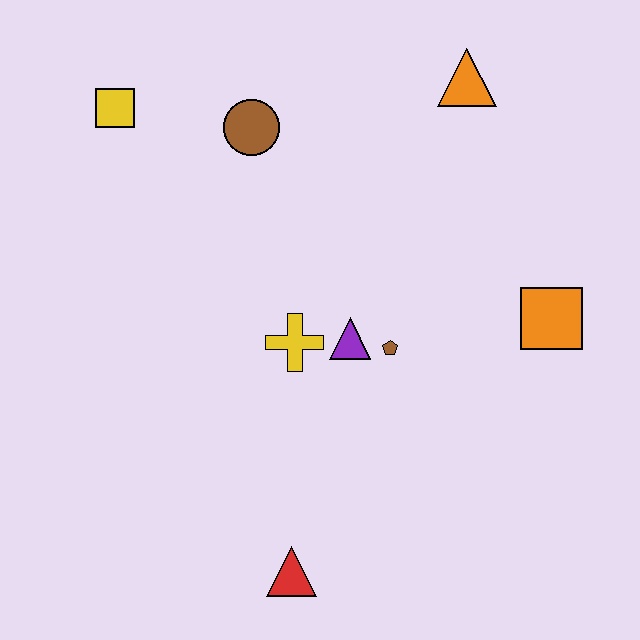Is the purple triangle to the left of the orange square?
Yes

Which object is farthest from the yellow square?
The red triangle is farthest from the yellow square.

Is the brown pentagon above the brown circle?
No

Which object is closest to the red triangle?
The yellow cross is closest to the red triangle.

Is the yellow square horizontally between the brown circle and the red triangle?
No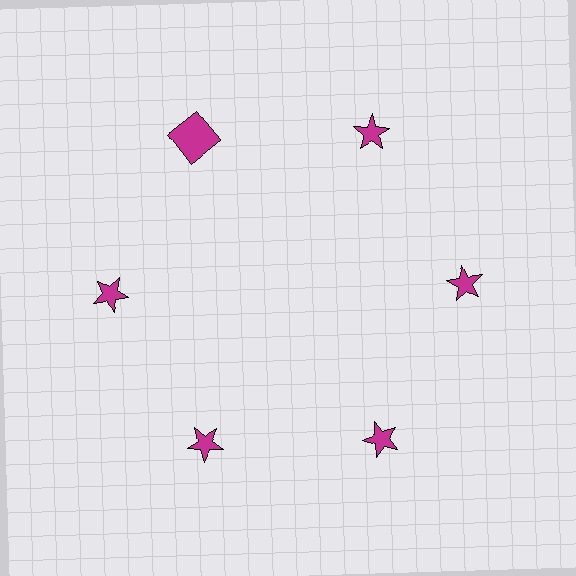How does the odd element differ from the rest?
It has a different shape: square instead of star.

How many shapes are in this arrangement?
There are 6 shapes arranged in a ring pattern.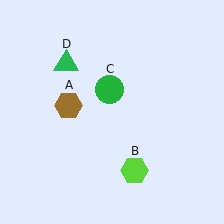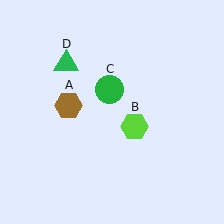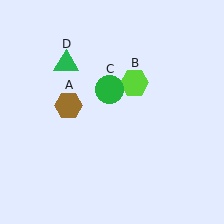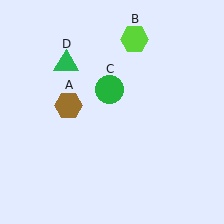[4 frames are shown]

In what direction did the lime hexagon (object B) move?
The lime hexagon (object B) moved up.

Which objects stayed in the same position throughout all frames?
Brown hexagon (object A) and green circle (object C) and green triangle (object D) remained stationary.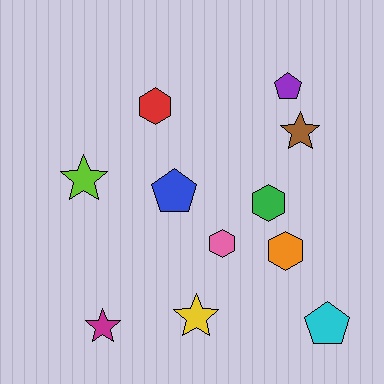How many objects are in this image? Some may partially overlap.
There are 11 objects.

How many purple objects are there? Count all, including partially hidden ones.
There is 1 purple object.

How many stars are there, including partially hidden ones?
There are 4 stars.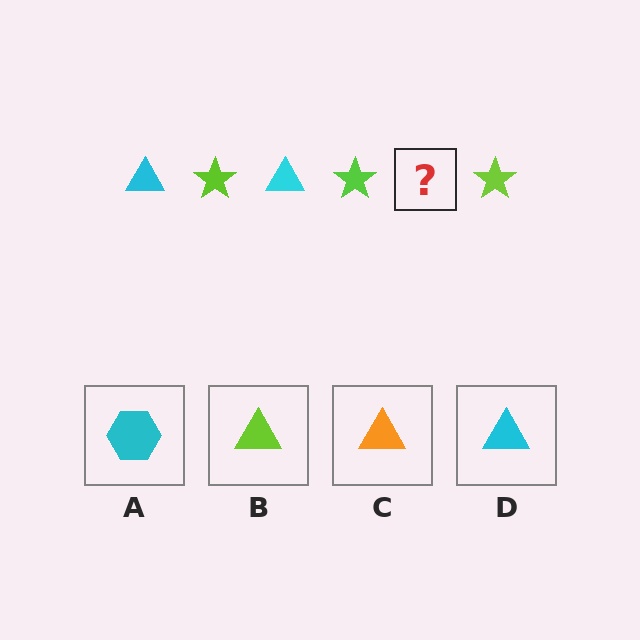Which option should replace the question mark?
Option D.